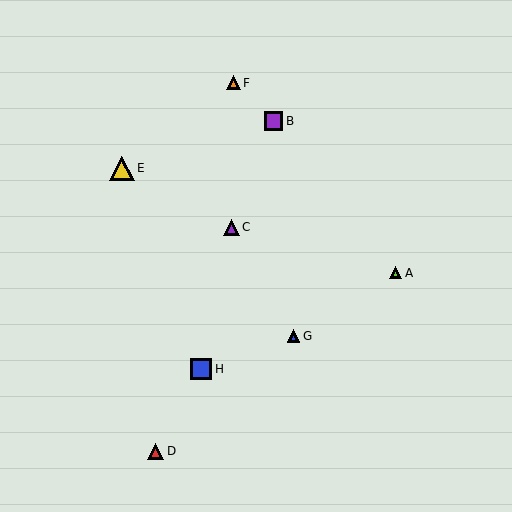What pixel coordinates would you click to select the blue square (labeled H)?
Click at (201, 369) to select the blue square H.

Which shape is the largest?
The yellow triangle (labeled E) is the largest.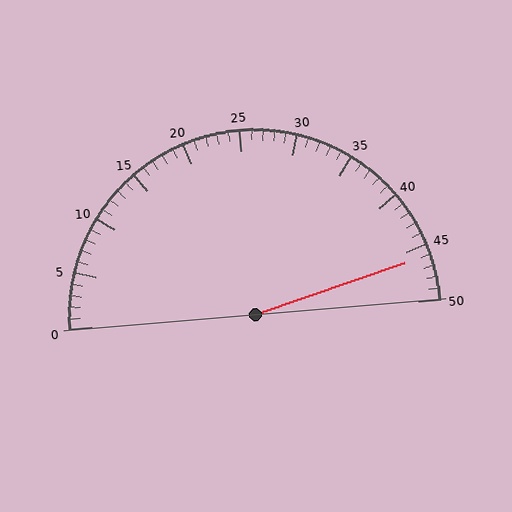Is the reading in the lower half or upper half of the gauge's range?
The reading is in the upper half of the range (0 to 50).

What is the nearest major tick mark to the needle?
The nearest major tick mark is 45.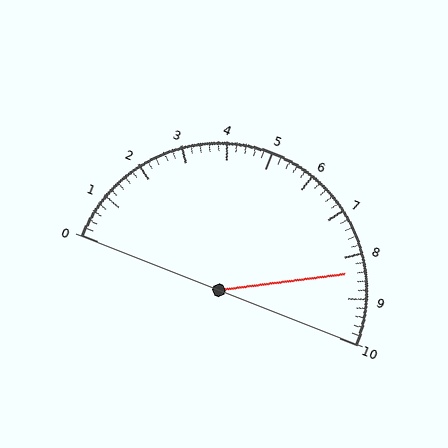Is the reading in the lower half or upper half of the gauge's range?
The reading is in the upper half of the range (0 to 10).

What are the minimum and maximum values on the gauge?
The gauge ranges from 0 to 10.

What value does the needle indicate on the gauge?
The needle indicates approximately 8.4.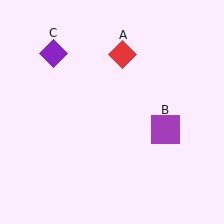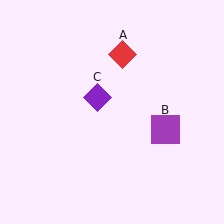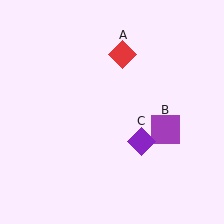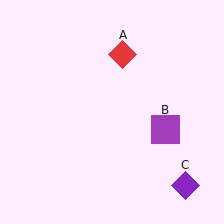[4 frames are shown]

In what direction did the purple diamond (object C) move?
The purple diamond (object C) moved down and to the right.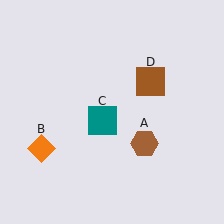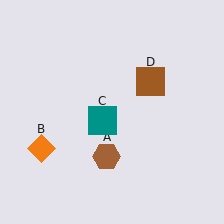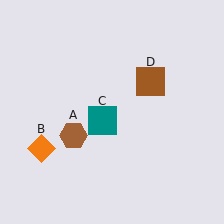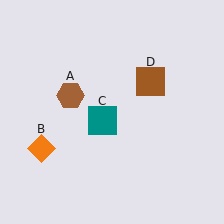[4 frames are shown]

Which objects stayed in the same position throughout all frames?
Orange diamond (object B) and teal square (object C) and brown square (object D) remained stationary.